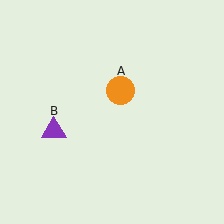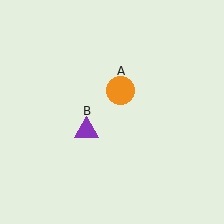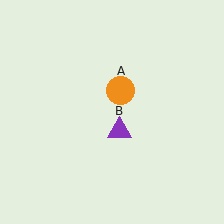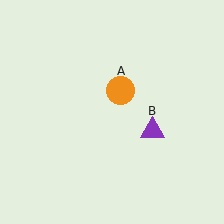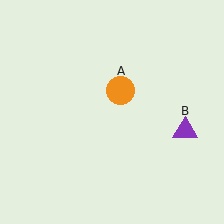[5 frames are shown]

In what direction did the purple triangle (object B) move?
The purple triangle (object B) moved right.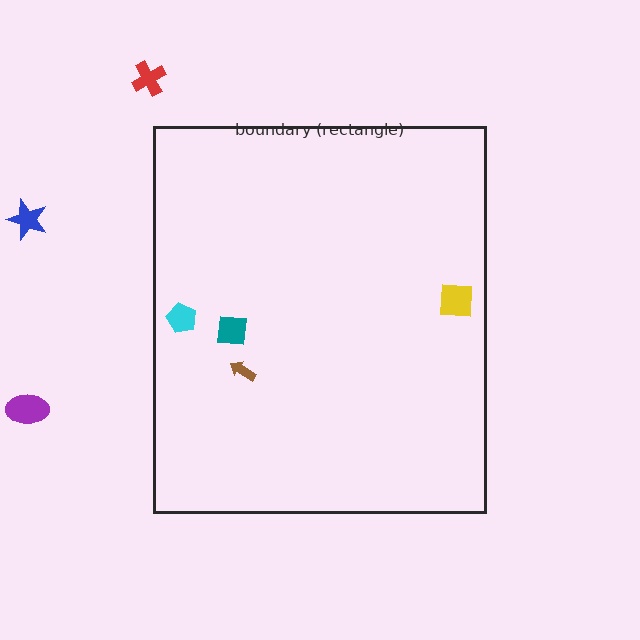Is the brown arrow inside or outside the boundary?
Inside.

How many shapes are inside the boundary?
4 inside, 3 outside.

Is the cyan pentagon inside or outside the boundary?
Inside.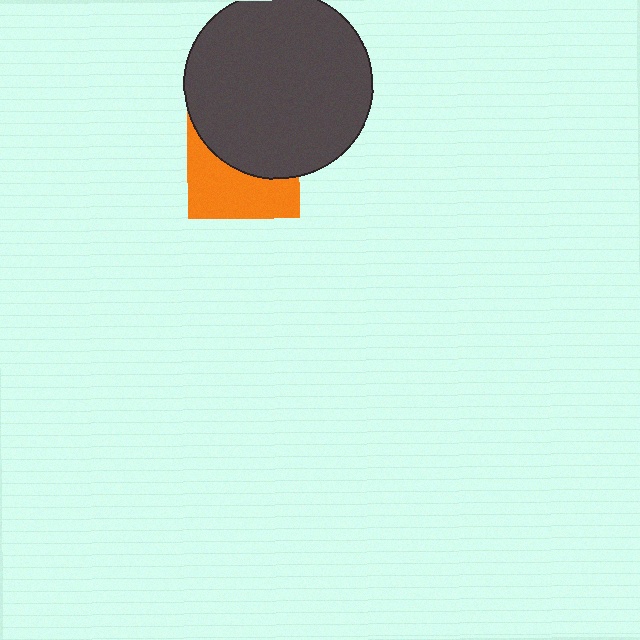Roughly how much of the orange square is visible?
About half of it is visible (roughly 48%).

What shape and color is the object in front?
The object in front is a dark gray circle.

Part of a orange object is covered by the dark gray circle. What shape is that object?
It is a square.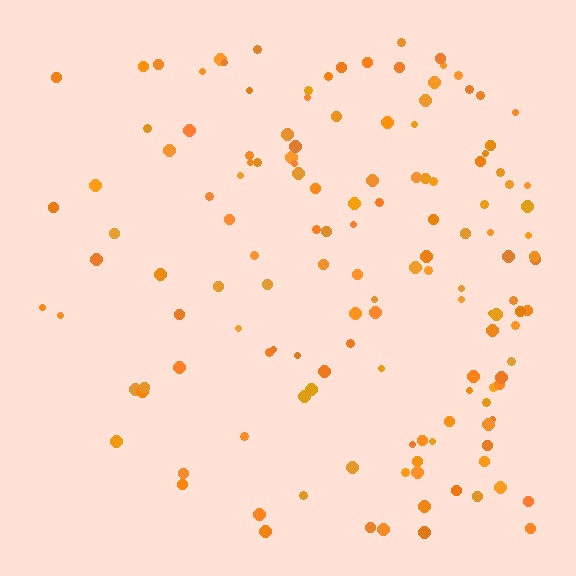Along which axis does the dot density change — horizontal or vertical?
Horizontal.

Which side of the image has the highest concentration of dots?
The right.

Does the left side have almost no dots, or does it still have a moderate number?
Still a moderate number, just noticeably fewer than the right.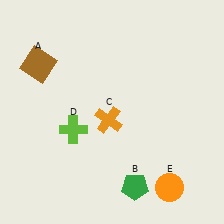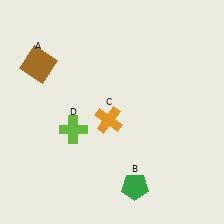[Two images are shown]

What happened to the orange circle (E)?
The orange circle (E) was removed in Image 2. It was in the bottom-right area of Image 1.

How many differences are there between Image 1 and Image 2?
There is 1 difference between the two images.